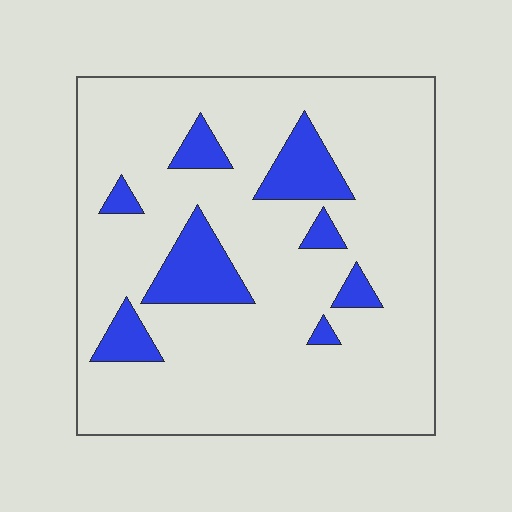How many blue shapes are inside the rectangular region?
8.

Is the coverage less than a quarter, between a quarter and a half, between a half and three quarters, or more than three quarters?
Less than a quarter.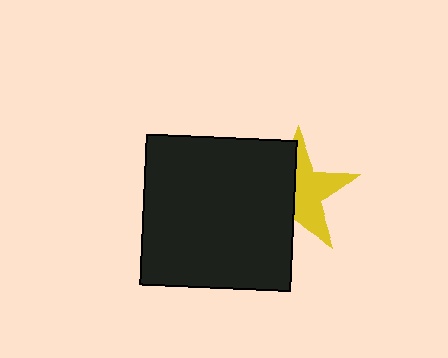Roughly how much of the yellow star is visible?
About half of it is visible (roughly 52%).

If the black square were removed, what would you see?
You would see the complete yellow star.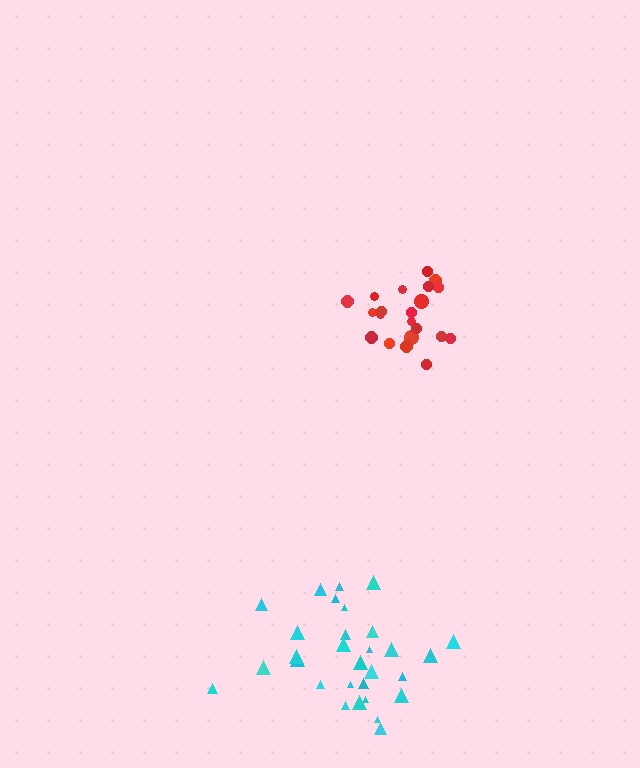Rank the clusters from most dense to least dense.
red, cyan.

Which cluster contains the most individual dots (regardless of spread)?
Cyan (30).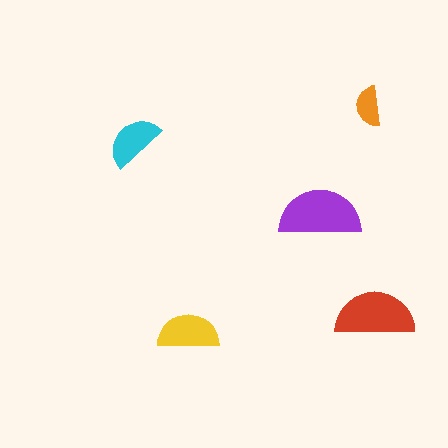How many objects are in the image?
There are 5 objects in the image.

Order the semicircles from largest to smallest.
the purple one, the red one, the yellow one, the cyan one, the orange one.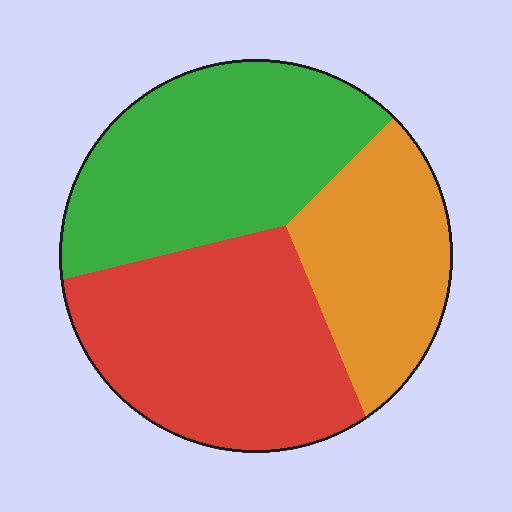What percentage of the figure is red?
Red takes up between a third and a half of the figure.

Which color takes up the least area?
Orange, at roughly 25%.